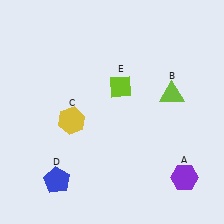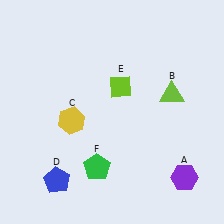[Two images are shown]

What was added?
A green pentagon (F) was added in Image 2.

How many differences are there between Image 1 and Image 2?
There is 1 difference between the two images.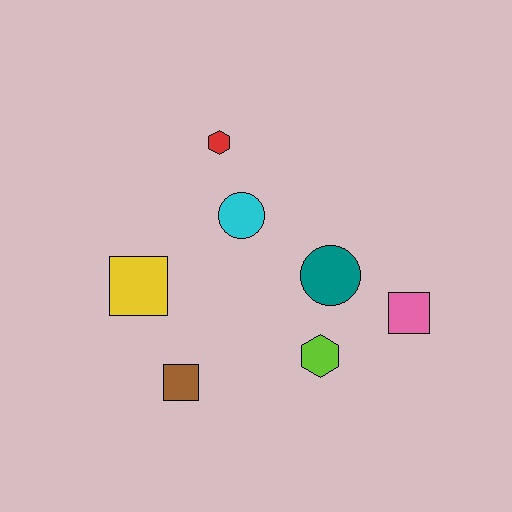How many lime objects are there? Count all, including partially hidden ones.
There is 1 lime object.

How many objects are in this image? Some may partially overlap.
There are 7 objects.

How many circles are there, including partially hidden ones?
There are 2 circles.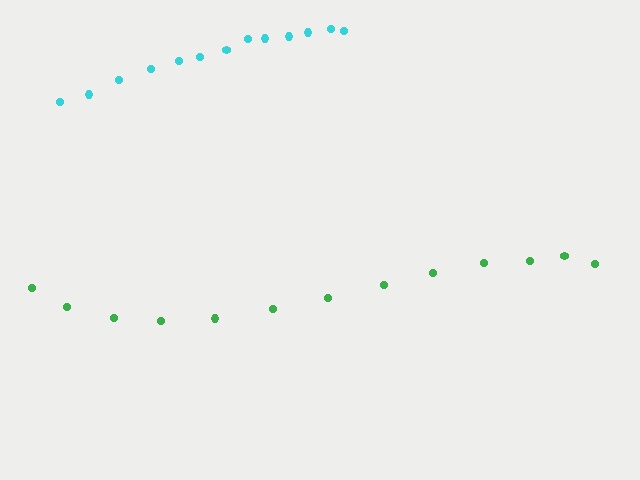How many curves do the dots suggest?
There are 2 distinct paths.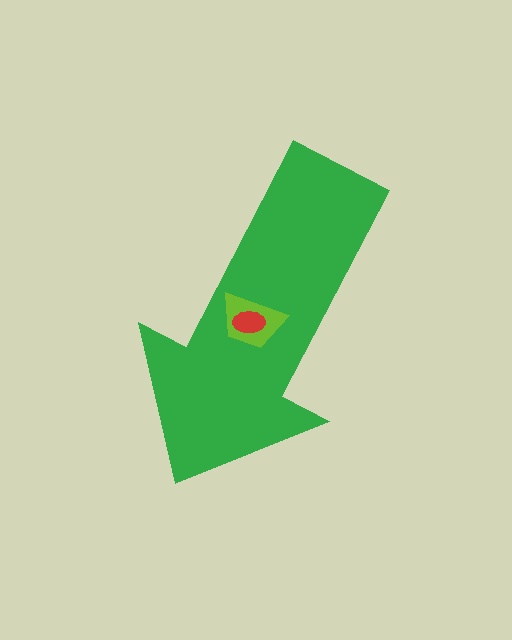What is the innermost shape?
The red ellipse.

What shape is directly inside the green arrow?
The lime trapezoid.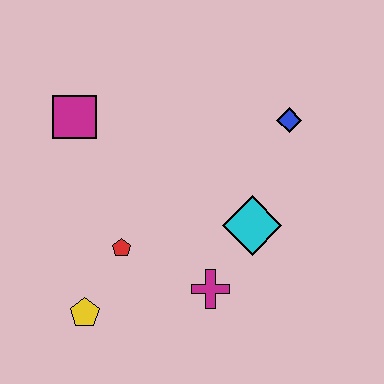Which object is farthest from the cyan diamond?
The magenta square is farthest from the cyan diamond.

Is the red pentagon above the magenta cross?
Yes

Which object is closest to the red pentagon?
The yellow pentagon is closest to the red pentagon.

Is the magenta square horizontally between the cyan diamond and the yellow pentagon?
No